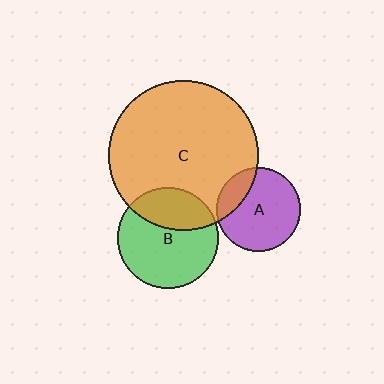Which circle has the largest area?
Circle C (orange).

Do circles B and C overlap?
Yes.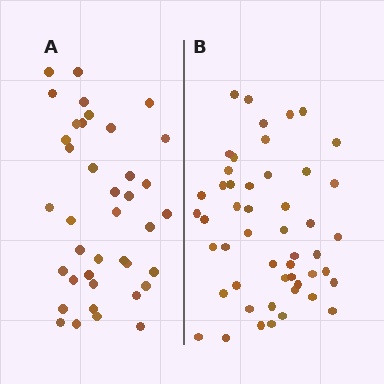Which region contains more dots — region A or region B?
Region B (the right region) has more dots.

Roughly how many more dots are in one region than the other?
Region B has roughly 12 or so more dots than region A.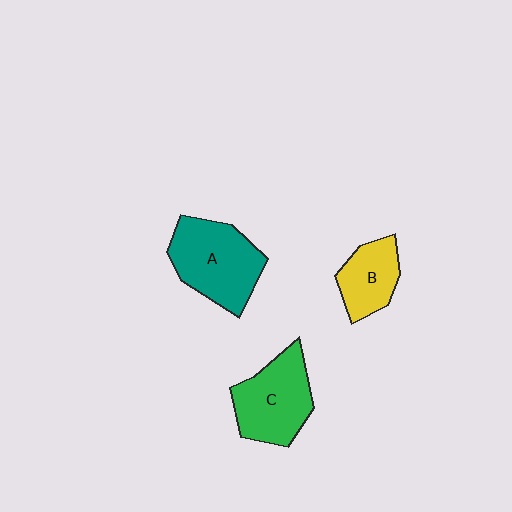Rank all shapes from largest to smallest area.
From largest to smallest: A (teal), C (green), B (yellow).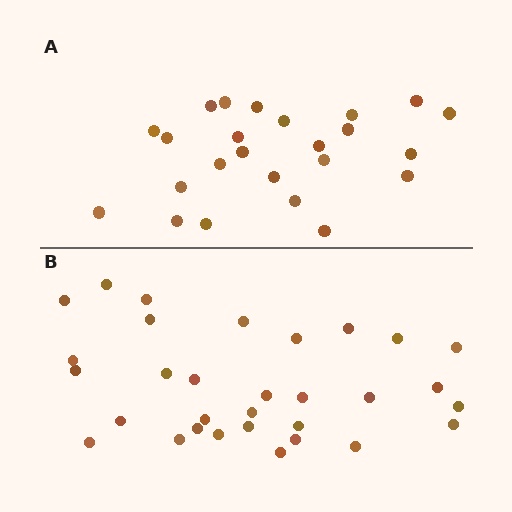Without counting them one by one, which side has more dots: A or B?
Region B (the bottom region) has more dots.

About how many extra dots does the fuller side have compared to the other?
Region B has roughly 8 or so more dots than region A.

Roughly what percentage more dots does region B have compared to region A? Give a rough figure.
About 30% more.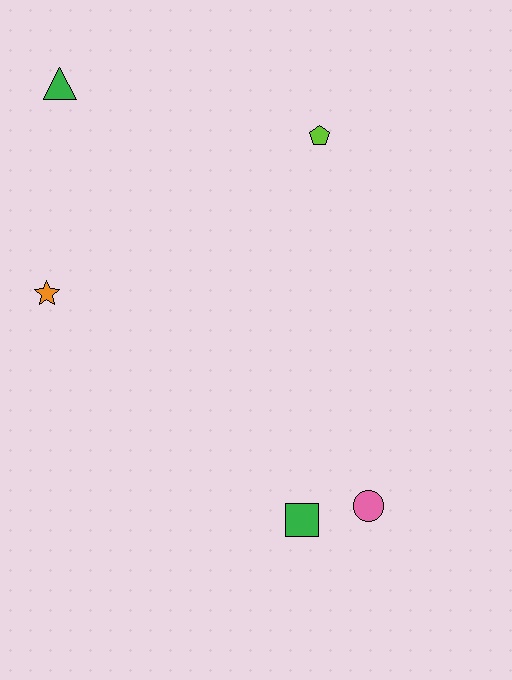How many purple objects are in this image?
There are no purple objects.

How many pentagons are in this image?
There is 1 pentagon.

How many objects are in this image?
There are 5 objects.